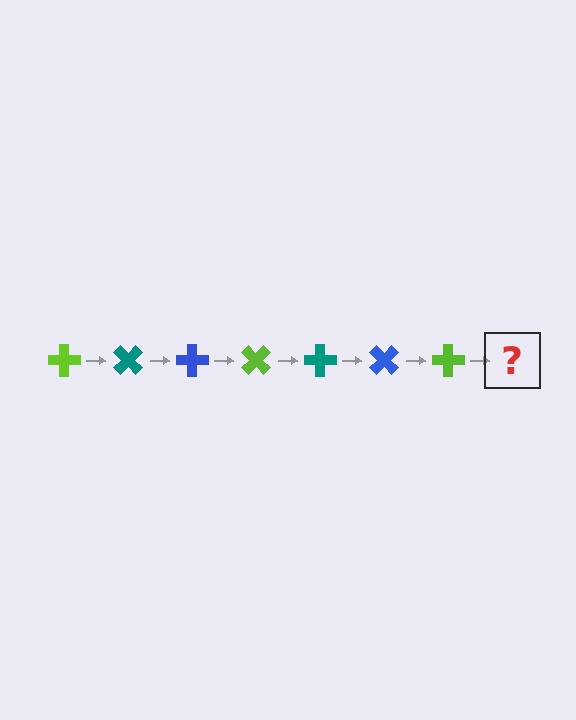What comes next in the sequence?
The next element should be a teal cross, rotated 315 degrees from the start.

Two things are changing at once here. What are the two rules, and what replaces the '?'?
The two rules are that it rotates 45 degrees each step and the color cycles through lime, teal, and blue. The '?' should be a teal cross, rotated 315 degrees from the start.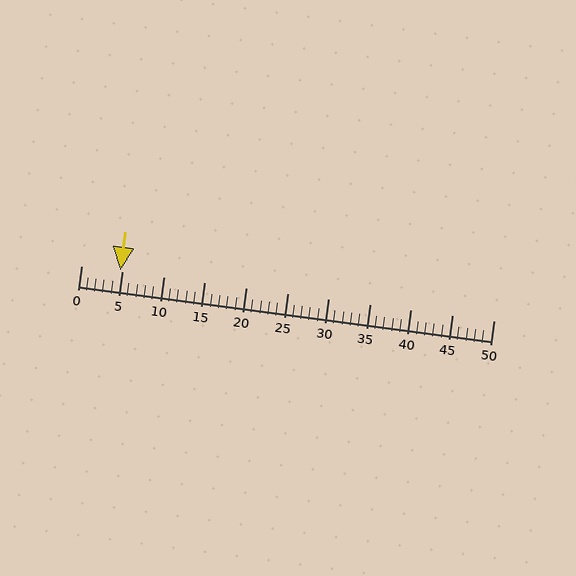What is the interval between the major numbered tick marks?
The major tick marks are spaced 5 units apart.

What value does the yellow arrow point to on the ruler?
The yellow arrow points to approximately 5.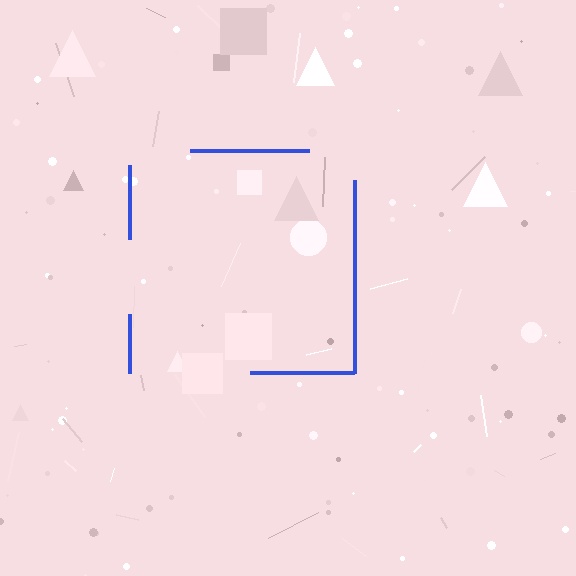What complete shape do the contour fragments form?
The contour fragments form a square.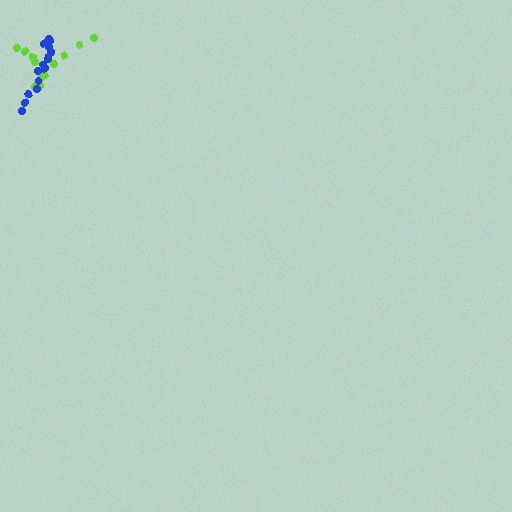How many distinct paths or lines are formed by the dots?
There are 2 distinct paths.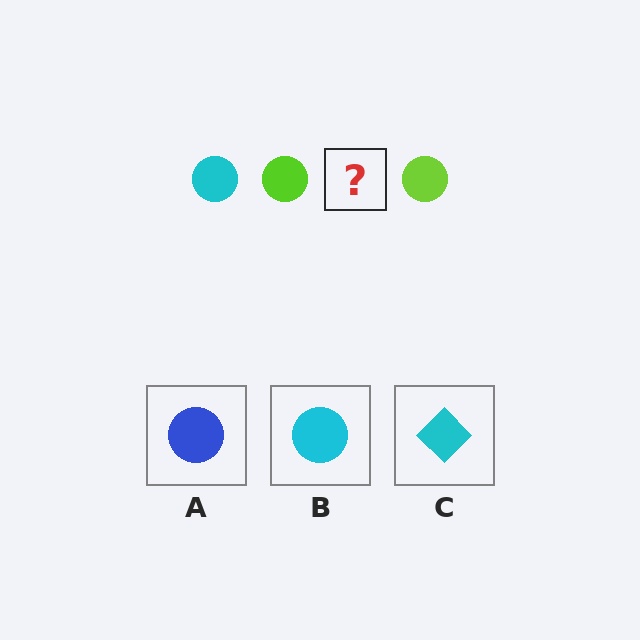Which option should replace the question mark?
Option B.